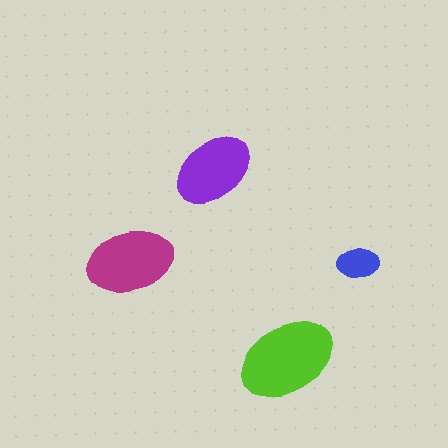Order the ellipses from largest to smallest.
the lime one, the magenta one, the purple one, the blue one.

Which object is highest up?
The purple ellipse is topmost.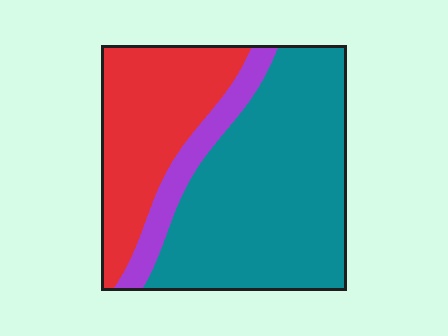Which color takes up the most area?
Teal, at roughly 55%.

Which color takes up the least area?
Purple, at roughly 10%.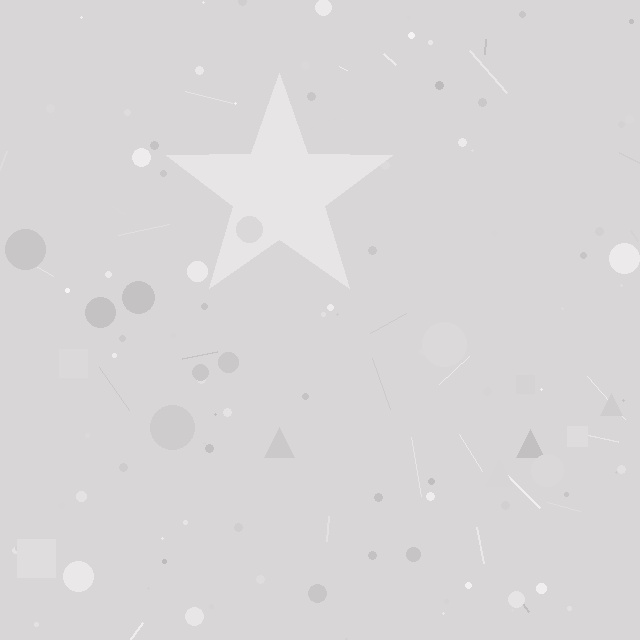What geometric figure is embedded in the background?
A star is embedded in the background.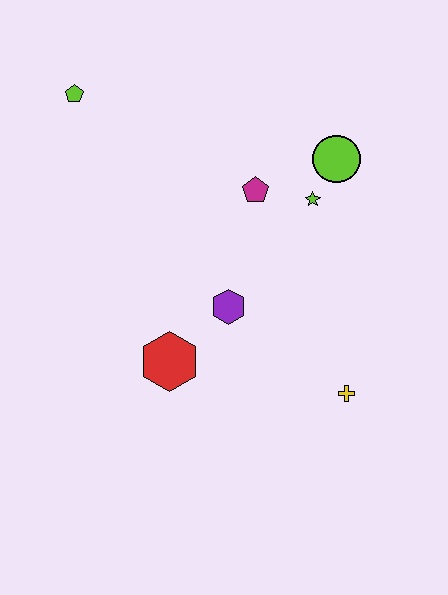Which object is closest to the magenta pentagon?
The lime star is closest to the magenta pentagon.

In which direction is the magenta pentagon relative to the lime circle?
The magenta pentagon is to the left of the lime circle.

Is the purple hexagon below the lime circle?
Yes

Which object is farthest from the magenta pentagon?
The yellow cross is farthest from the magenta pentagon.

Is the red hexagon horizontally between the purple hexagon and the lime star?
No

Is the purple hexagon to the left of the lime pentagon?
No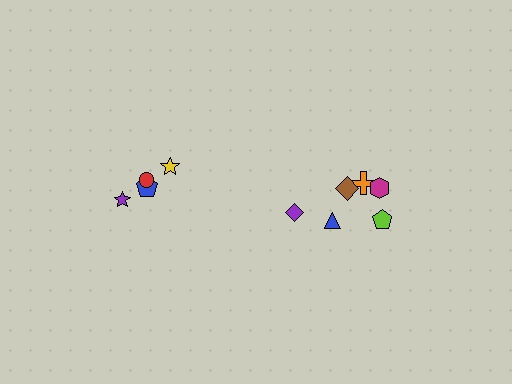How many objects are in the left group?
There are 4 objects.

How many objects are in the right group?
There are 6 objects.